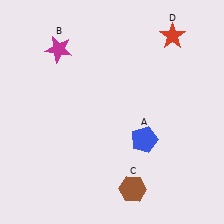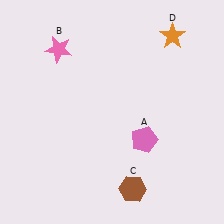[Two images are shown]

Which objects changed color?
A changed from blue to pink. B changed from magenta to pink. D changed from red to orange.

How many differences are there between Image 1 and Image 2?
There are 3 differences between the two images.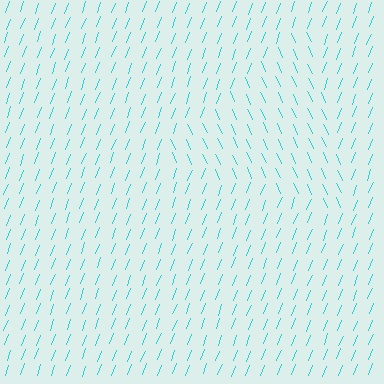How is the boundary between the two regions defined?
The boundary is defined purely by a change in line orientation (approximately 45 degrees difference). All lines are the same color and thickness.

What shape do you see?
I see a triangle.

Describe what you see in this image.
The image is filled with small cyan line segments. A triangle region in the image has lines oriented differently from the surrounding lines, creating a visible texture boundary.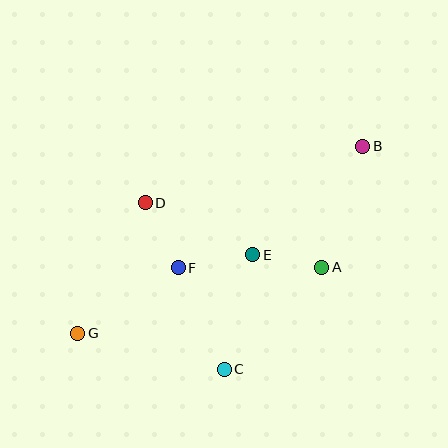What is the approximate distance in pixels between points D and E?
The distance between D and E is approximately 119 pixels.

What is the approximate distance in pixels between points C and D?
The distance between C and D is approximately 184 pixels.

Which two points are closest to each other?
Points A and E are closest to each other.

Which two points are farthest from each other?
Points B and G are farthest from each other.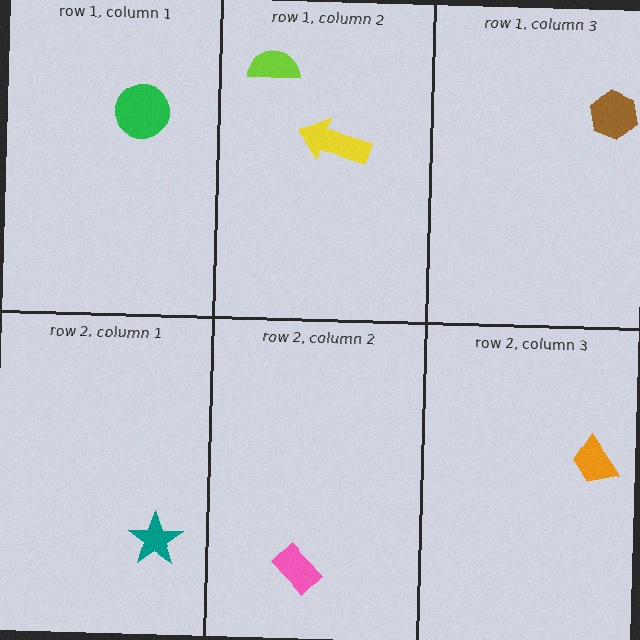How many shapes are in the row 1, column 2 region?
2.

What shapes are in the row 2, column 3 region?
The orange trapezoid.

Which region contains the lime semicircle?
The row 1, column 2 region.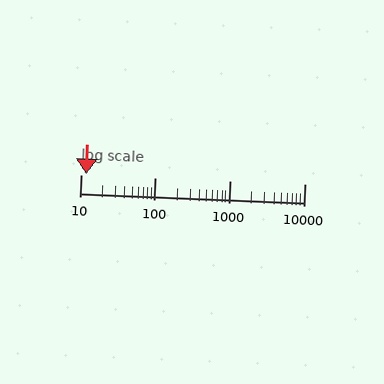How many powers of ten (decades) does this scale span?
The scale spans 3 decades, from 10 to 10000.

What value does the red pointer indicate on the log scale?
The pointer indicates approximately 12.